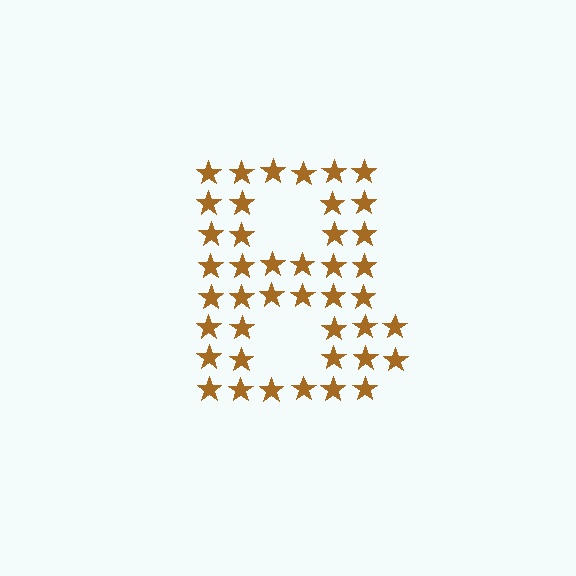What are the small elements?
The small elements are stars.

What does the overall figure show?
The overall figure shows the letter B.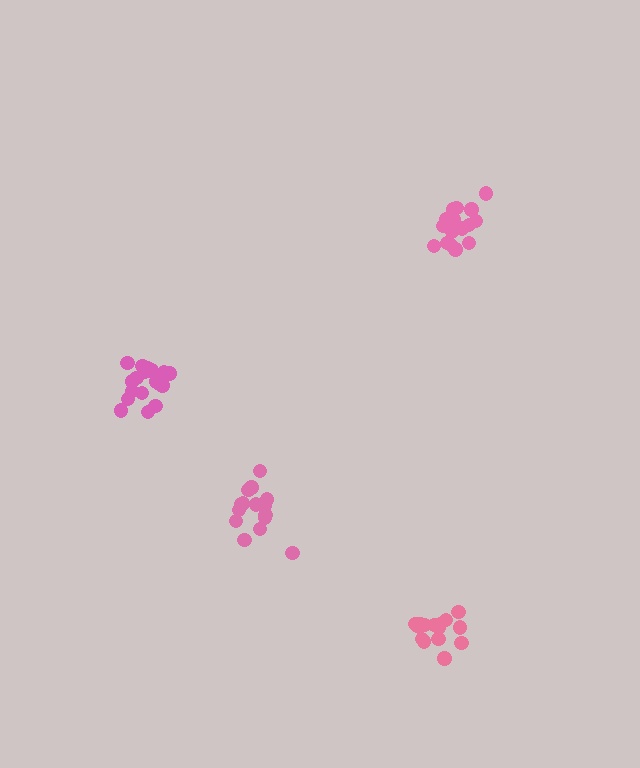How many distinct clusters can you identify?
There are 4 distinct clusters.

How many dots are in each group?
Group 1: 15 dots, Group 2: 16 dots, Group 3: 19 dots, Group 4: 18 dots (68 total).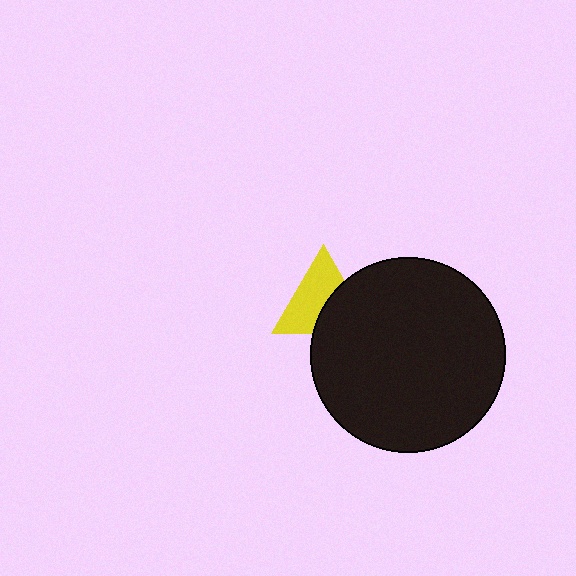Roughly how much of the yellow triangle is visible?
About half of it is visible (roughly 60%).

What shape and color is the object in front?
The object in front is a black circle.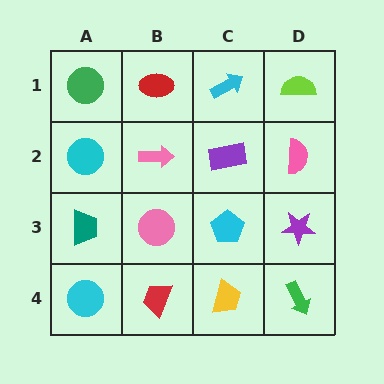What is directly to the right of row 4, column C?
A green arrow.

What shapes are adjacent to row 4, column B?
A pink circle (row 3, column B), a cyan circle (row 4, column A), a yellow trapezoid (row 4, column C).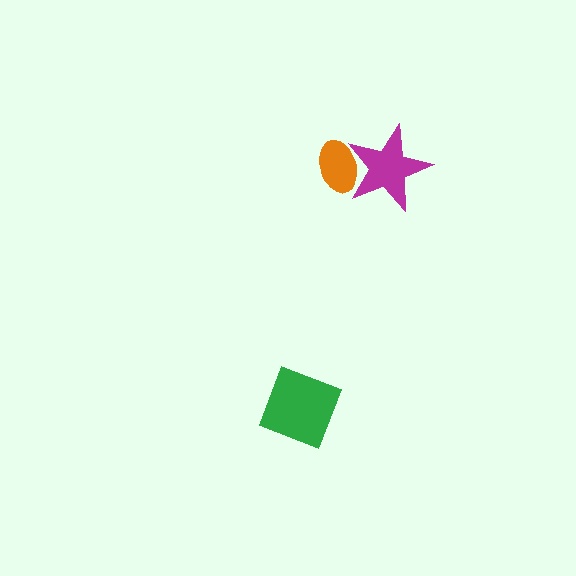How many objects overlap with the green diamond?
0 objects overlap with the green diamond.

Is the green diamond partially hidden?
No, no other shape covers it.